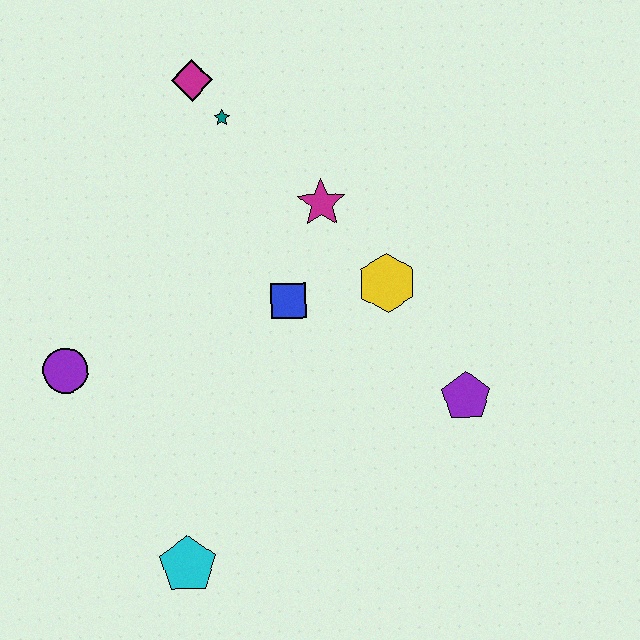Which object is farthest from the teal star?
The cyan pentagon is farthest from the teal star.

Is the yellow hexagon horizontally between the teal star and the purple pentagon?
Yes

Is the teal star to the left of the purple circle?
No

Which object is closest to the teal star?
The magenta diamond is closest to the teal star.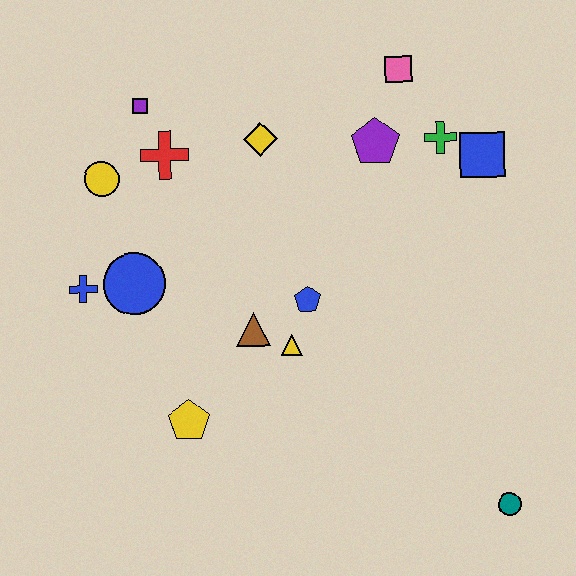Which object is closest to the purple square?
The red cross is closest to the purple square.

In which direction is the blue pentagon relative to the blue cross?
The blue pentagon is to the right of the blue cross.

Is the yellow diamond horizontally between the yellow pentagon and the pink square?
Yes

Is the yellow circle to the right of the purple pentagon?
No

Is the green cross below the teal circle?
No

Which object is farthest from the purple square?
The teal circle is farthest from the purple square.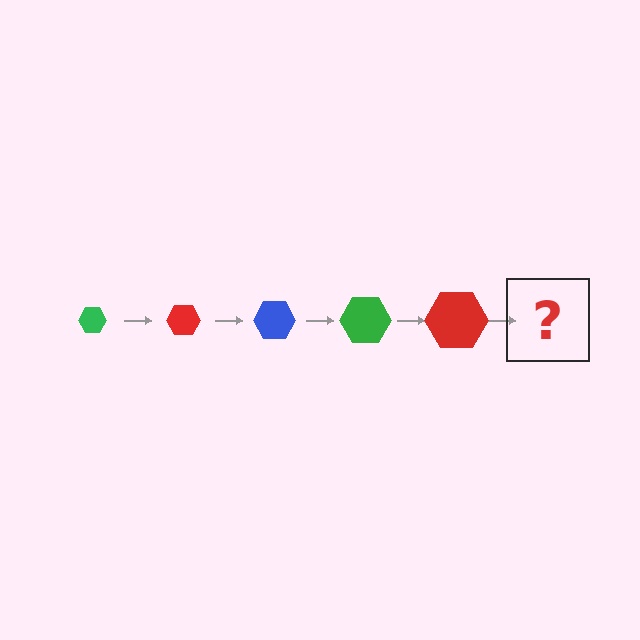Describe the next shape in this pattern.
It should be a blue hexagon, larger than the previous one.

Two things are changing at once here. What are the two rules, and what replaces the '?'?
The two rules are that the hexagon grows larger each step and the color cycles through green, red, and blue. The '?' should be a blue hexagon, larger than the previous one.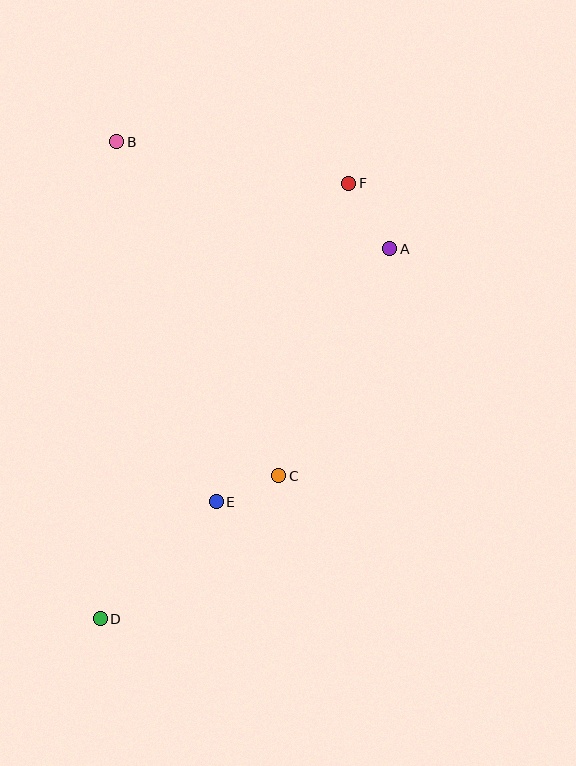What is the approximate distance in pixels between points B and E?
The distance between B and E is approximately 374 pixels.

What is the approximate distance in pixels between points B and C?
The distance between B and C is approximately 371 pixels.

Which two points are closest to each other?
Points C and E are closest to each other.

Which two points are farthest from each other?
Points D and F are farthest from each other.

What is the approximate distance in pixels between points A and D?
The distance between A and D is approximately 470 pixels.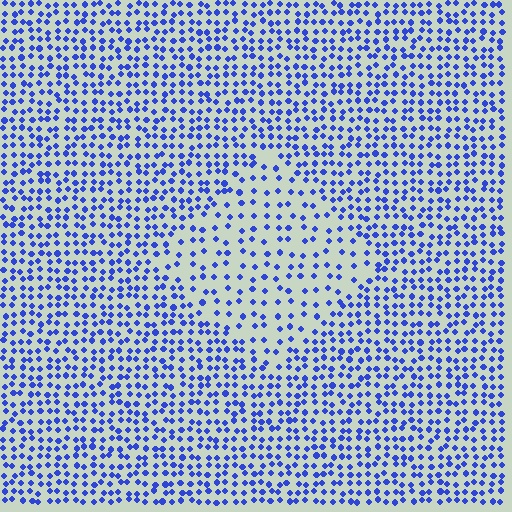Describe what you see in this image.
The image contains small blue elements arranged at two different densities. A diamond-shaped region is visible where the elements are less densely packed than the surrounding area.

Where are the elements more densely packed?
The elements are more densely packed outside the diamond boundary.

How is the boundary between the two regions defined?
The boundary is defined by a change in element density (approximately 1.9x ratio). All elements are the same color, size, and shape.